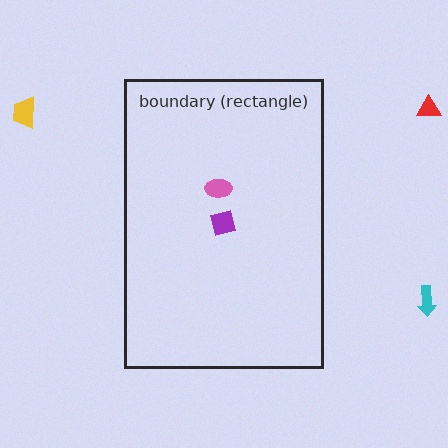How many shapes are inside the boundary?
2 inside, 3 outside.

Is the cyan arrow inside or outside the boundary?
Outside.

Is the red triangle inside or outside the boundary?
Outside.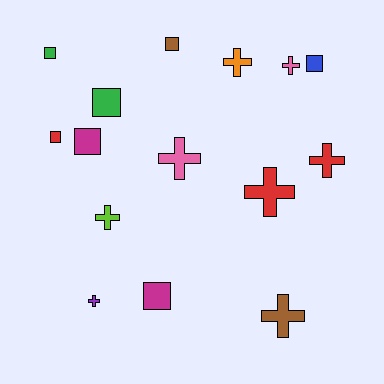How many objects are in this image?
There are 15 objects.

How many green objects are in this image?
There are 2 green objects.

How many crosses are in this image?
There are 8 crosses.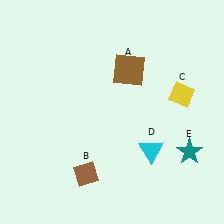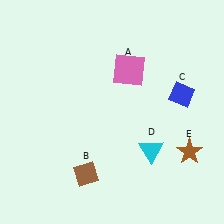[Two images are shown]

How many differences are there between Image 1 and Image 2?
There are 3 differences between the two images.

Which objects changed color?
A changed from brown to pink. C changed from yellow to blue. E changed from teal to brown.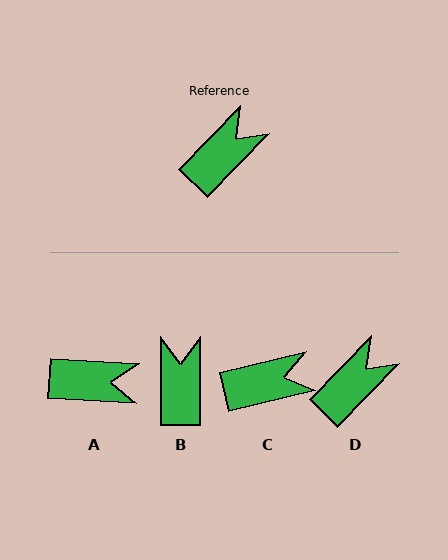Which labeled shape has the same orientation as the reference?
D.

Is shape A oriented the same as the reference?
No, it is off by about 49 degrees.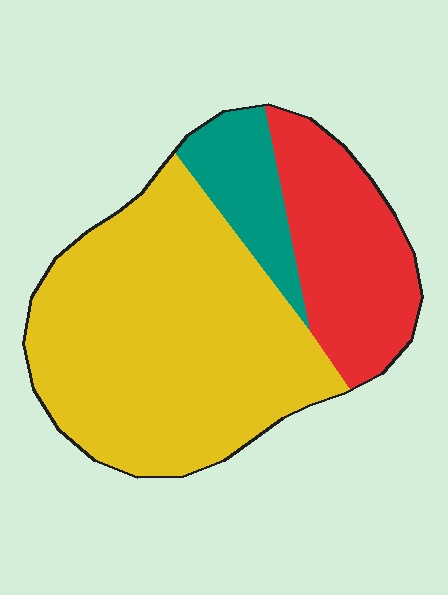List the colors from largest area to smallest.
From largest to smallest: yellow, red, teal.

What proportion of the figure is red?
Red covers around 25% of the figure.